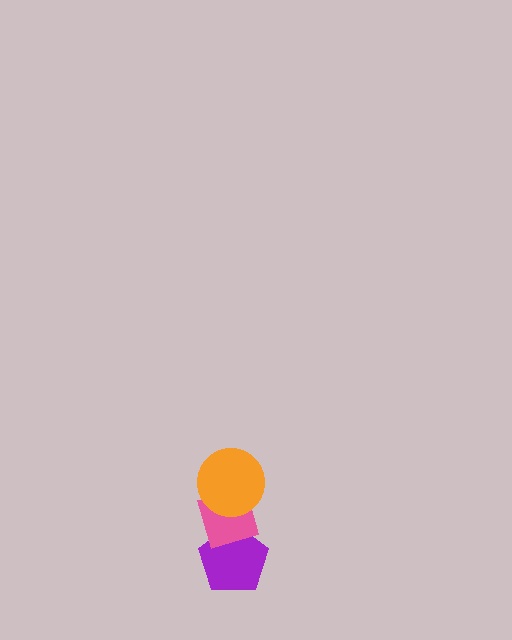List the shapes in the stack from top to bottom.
From top to bottom: the orange circle, the pink diamond, the purple pentagon.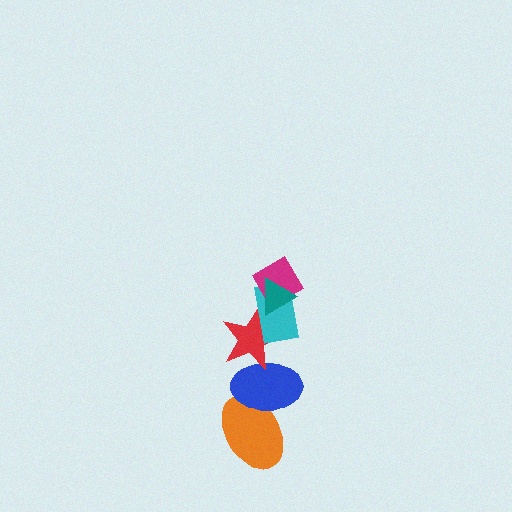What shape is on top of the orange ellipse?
The blue ellipse is on top of the orange ellipse.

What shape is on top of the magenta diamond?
The teal triangle is on top of the magenta diamond.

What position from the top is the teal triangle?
The teal triangle is 1st from the top.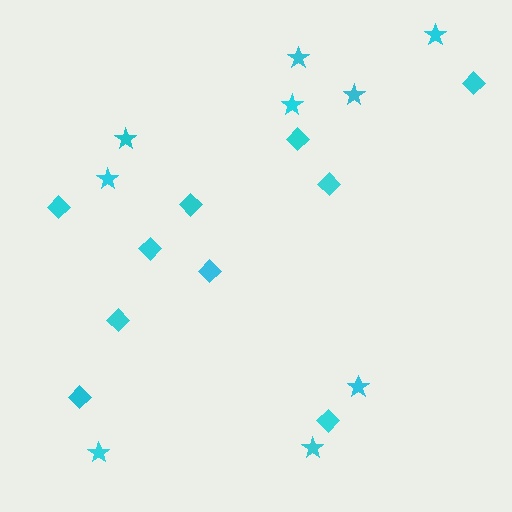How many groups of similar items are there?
There are 2 groups: one group of diamonds (10) and one group of stars (9).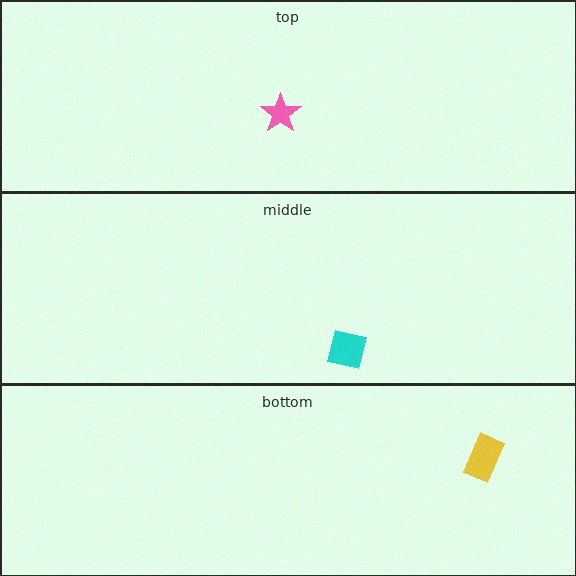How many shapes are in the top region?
1.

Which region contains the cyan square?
The middle region.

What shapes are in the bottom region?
The yellow rectangle.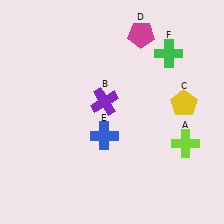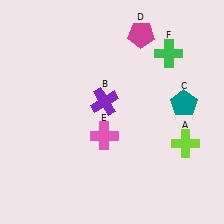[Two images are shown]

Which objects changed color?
C changed from yellow to teal. E changed from blue to pink.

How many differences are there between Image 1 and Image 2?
There are 2 differences between the two images.